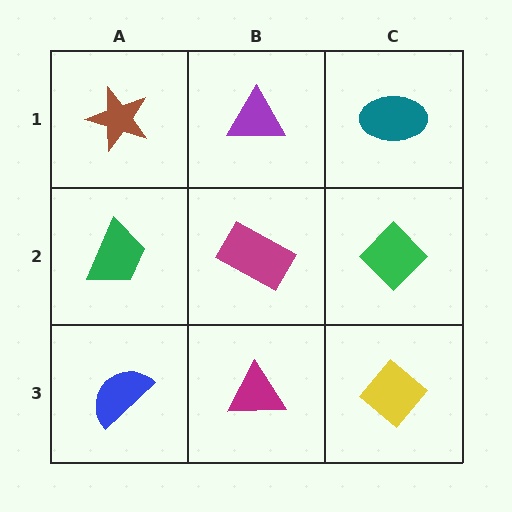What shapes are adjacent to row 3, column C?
A green diamond (row 2, column C), a magenta triangle (row 3, column B).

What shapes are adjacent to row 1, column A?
A green trapezoid (row 2, column A), a purple triangle (row 1, column B).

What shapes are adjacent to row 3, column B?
A magenta rectangle (row 2, column B), a blue semicircle (row 3, column A), a yellow diamond (row 3, column C).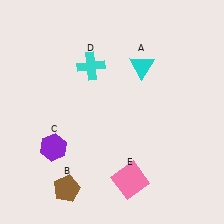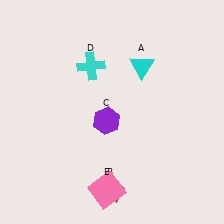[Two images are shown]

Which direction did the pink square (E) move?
The pink square (E) moved left.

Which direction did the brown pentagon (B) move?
The brown pentagon (B) moved right.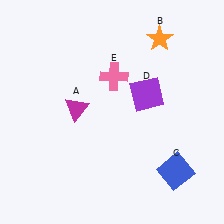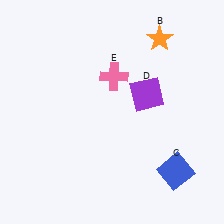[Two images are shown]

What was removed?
The magenta triangle (A) was removed in Image 2.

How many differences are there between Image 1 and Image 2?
There is 1 difference between the two images.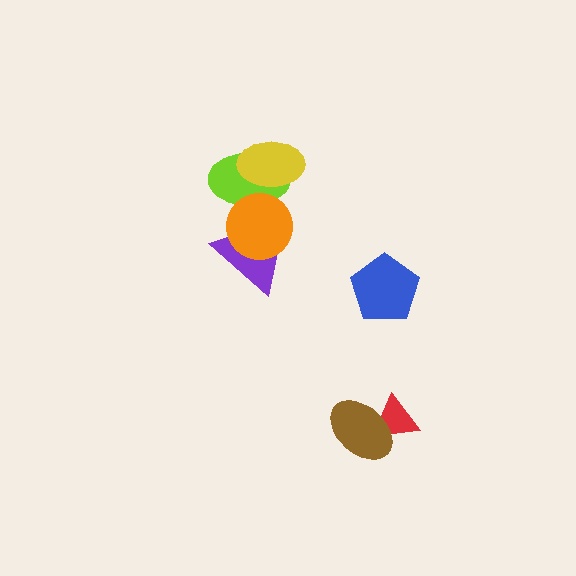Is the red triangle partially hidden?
Yes, it is partially covered by another shape.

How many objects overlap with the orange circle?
2 objects overlap with the orange circle.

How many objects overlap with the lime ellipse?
3 objects overlap with the lime ellipse.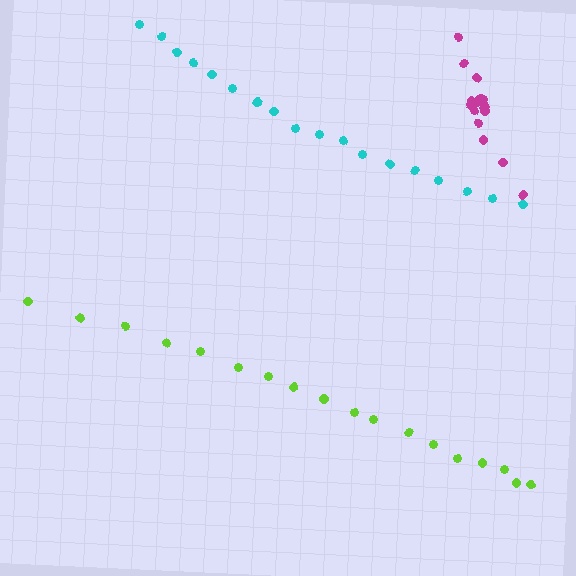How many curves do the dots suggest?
There are 3 distinct paths.